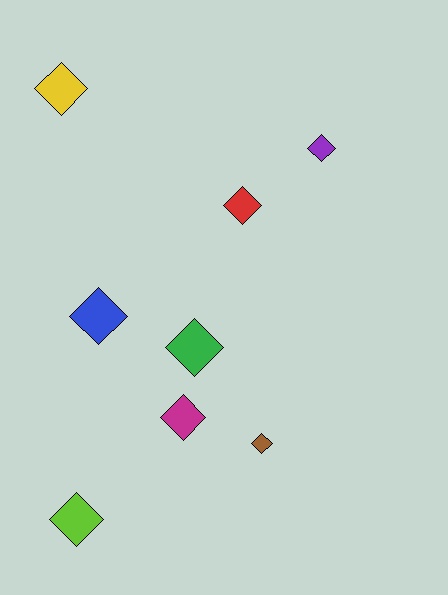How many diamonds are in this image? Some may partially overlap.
There are 8 diamonds.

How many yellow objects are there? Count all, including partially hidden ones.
There is 1 yellow object.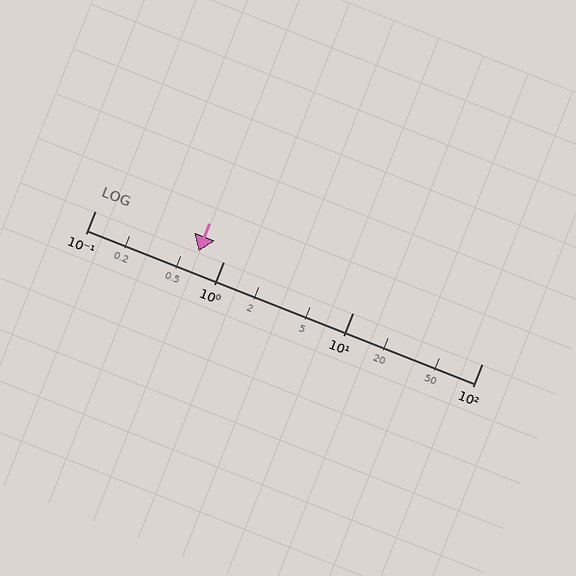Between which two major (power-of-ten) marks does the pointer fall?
The pointer is between 0.1 and 1.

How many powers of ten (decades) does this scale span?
The scale spans 3 decades, from 0.1 to 100.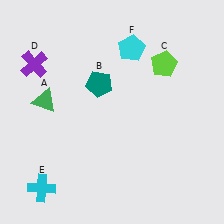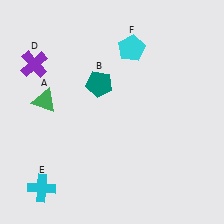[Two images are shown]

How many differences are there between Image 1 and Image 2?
There is 1 difference between the two images.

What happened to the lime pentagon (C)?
The lime pentagon (C) was removed in Image 2. It was in the top-right area of Image 1.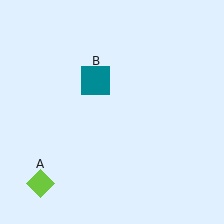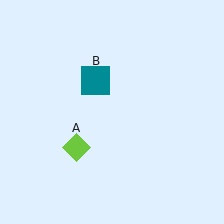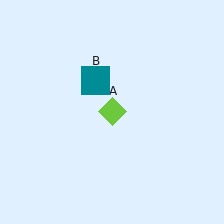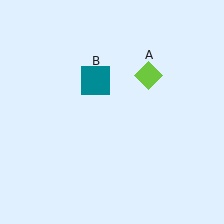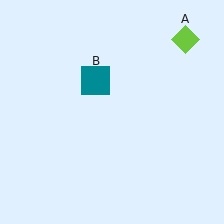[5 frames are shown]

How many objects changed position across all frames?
1 object changed position: lime diamond (object A).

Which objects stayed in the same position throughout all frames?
Teal square (object B) remained stationary.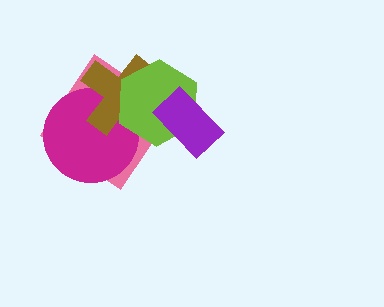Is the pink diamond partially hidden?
Yes, it is partially covered by another shape.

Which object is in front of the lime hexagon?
The purple rectangle is in front of the lime hexagon.